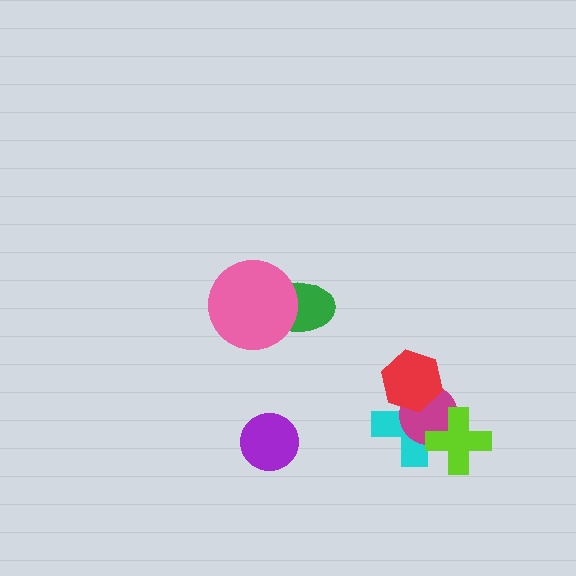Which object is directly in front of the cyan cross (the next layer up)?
The magenta circle is directly in front of the cyan cross.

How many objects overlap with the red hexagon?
2 objects overlap with the red hexagon.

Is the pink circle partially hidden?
No, no other shape covers it.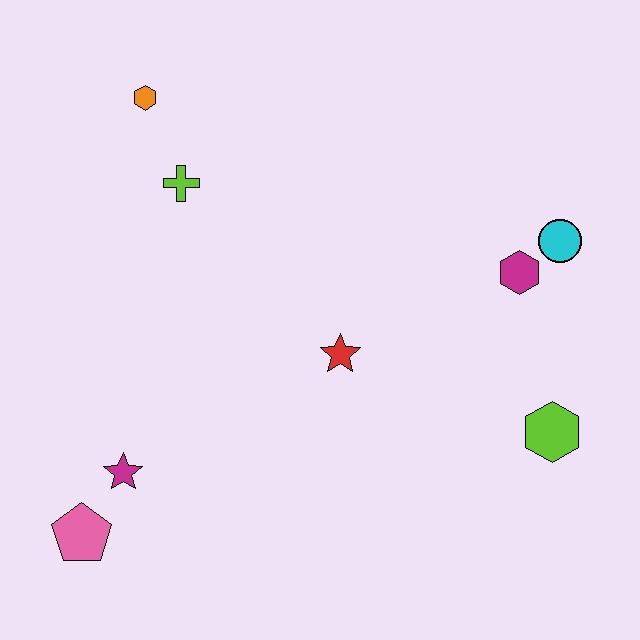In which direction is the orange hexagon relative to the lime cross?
The orange hexagon is above the lime cross.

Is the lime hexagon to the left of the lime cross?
No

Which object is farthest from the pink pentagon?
The cyan circle is farthest from the pink pentagon.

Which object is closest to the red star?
The magenta hexagon is closest to the red star.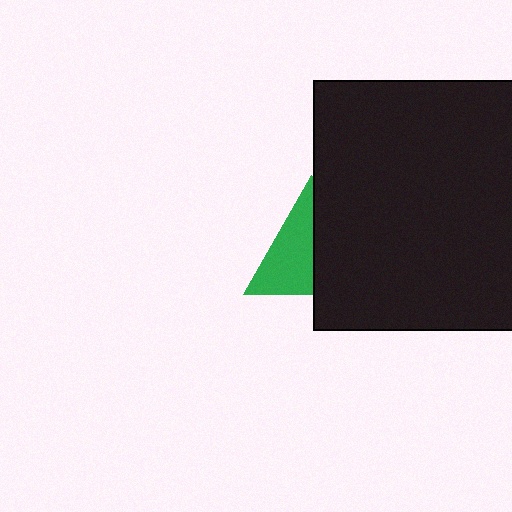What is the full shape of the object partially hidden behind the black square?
The partially hidden object is a green triangle.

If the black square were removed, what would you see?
You would see the complete green triangle.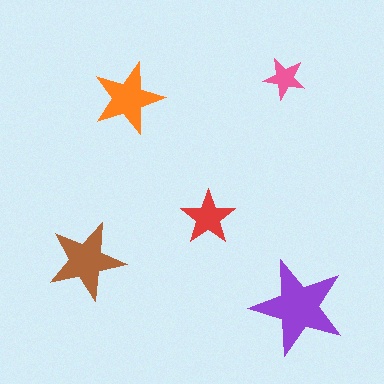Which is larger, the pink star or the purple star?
The purple one.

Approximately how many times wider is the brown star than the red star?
About 1.5 times wider.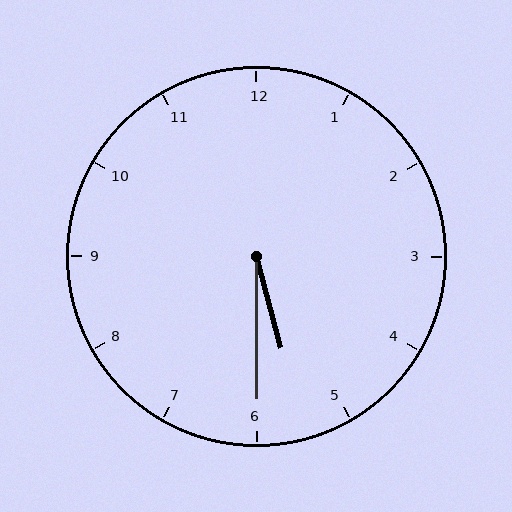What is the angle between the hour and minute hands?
Approximately 15 degrees.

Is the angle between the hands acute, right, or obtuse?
It is acute.